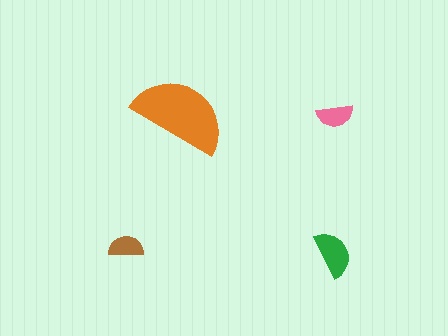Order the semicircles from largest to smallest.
the orange one, the green one, the pink one, the brown one.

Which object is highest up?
The orange semicircle is topmost.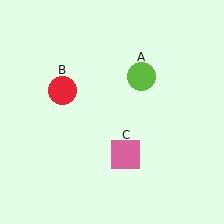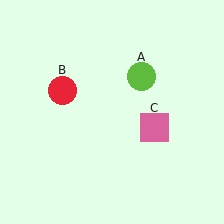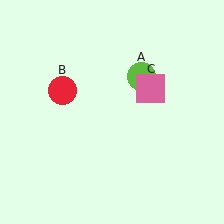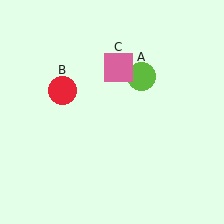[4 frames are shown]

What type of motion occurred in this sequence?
The pink square (object C) rotated counterclockwise around the center of the scene.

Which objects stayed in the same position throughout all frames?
Lime circle (object A) and red circle (object B) remained stationary.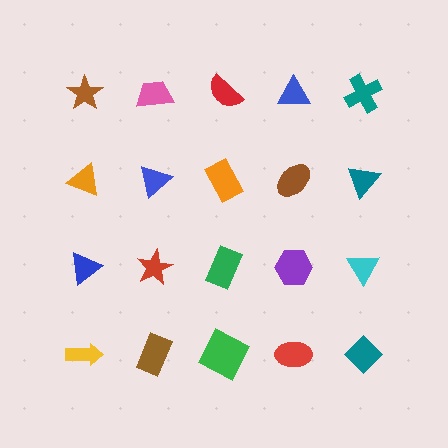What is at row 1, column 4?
A blue triangle.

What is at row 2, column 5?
A teal triangle.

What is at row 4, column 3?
A green square.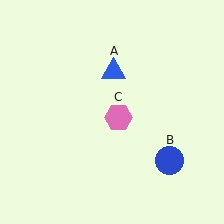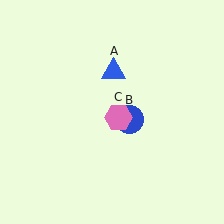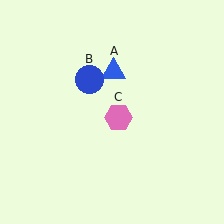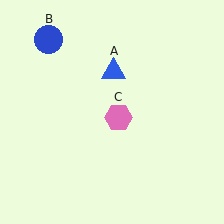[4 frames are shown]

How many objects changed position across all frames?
1 object changed position: blue circle (object B).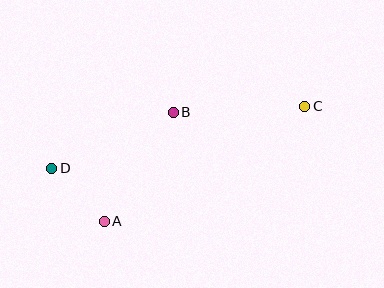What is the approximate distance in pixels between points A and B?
The distance between A and B is approximately 129 pixels.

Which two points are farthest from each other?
Points C and D are farthest from each other.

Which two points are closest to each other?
Points A and D are closest to each other.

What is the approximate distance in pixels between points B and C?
The distance between B and C is approximately 132 pixels.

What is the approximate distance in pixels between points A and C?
The distance between A and C is approximately 231 pixels.